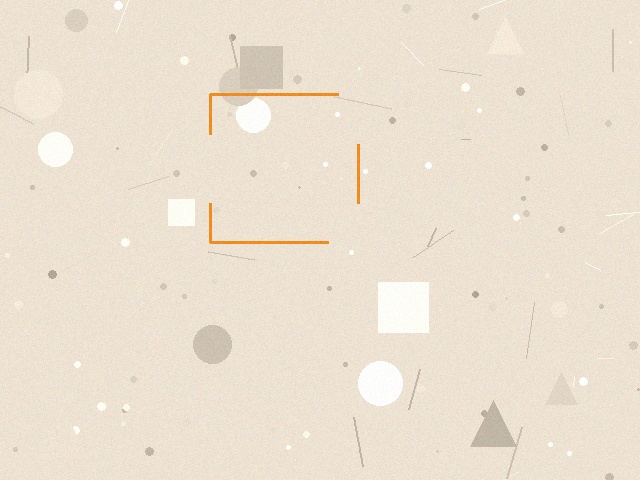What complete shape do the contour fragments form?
The contour fragments form a square.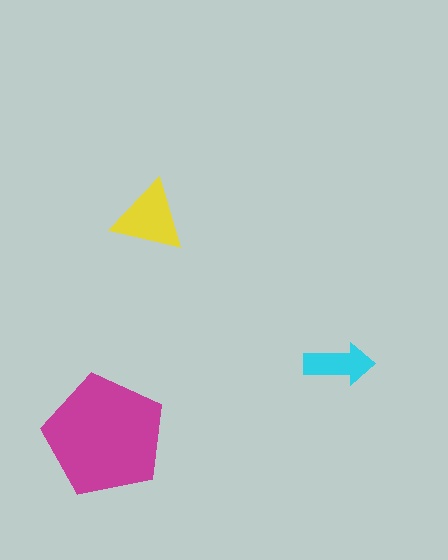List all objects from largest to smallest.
The magenta pentagon, the yellow triangle, the cyan arrow.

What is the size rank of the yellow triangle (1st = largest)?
2nd.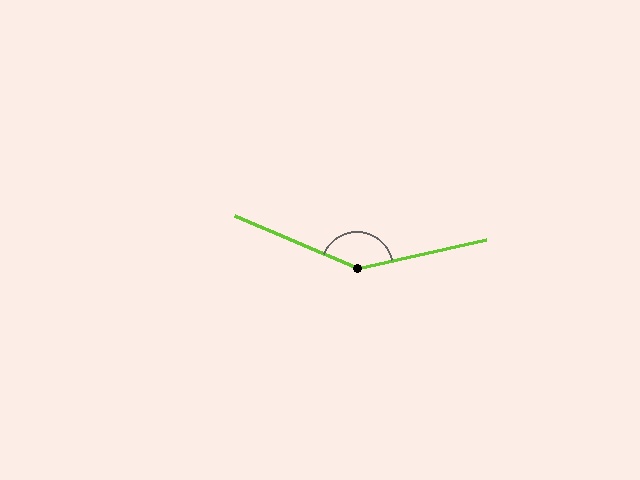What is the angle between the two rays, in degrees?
Approximately 144 degrees.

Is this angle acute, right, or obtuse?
It is obtuse.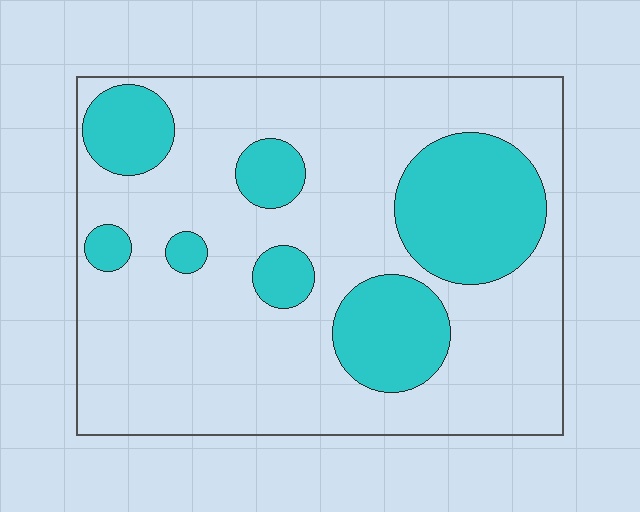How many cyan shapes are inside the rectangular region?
7.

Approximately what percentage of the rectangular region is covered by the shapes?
Approximately 25%.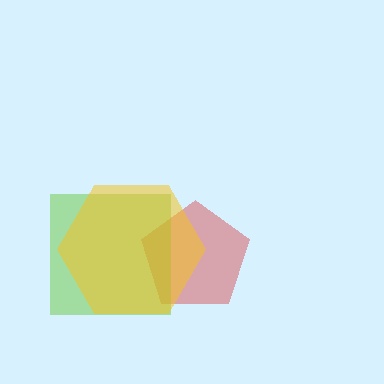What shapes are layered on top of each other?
The layered shapes are: a red pentagon, a lime square, a yellow hexagon.